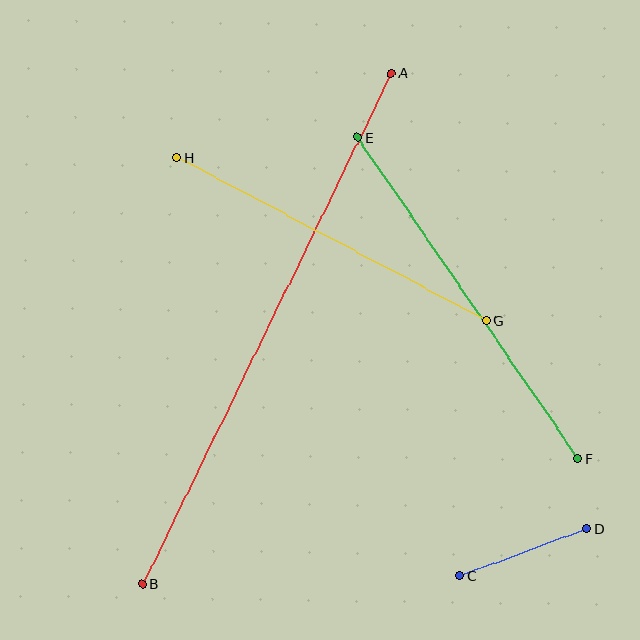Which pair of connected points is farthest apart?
Points A and B are farthest apart.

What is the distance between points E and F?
The distance is approximately 390 pixels.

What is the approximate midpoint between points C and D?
The midpoint is at approximately (524, 552) pixels.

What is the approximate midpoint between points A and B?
The midpoint is at approximately (267, 329) pixels.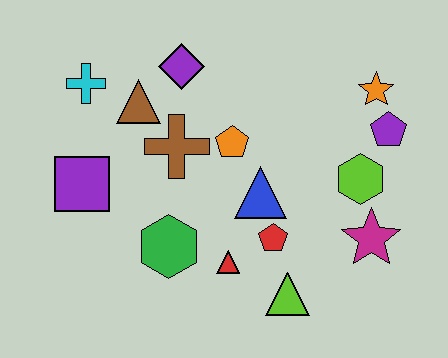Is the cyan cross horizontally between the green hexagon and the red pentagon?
No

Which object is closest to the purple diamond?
The brown triangle is closest to the purple diamond.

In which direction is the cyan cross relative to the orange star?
The cyan cross is to the left of the orange star.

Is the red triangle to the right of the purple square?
Yes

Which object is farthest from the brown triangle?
The magenta star is farthest from the brown triangle.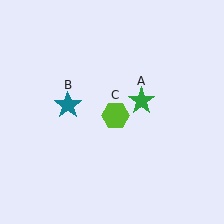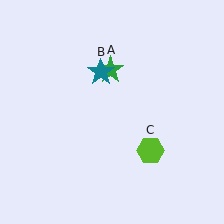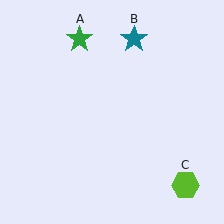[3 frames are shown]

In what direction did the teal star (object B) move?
The teal star (object B) moved up and to the right.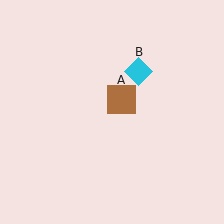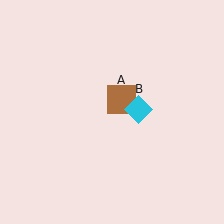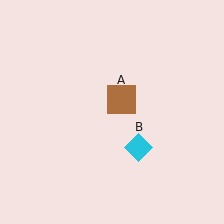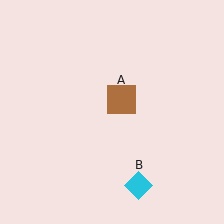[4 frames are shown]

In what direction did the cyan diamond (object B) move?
The cyan diamond (object B) moved down.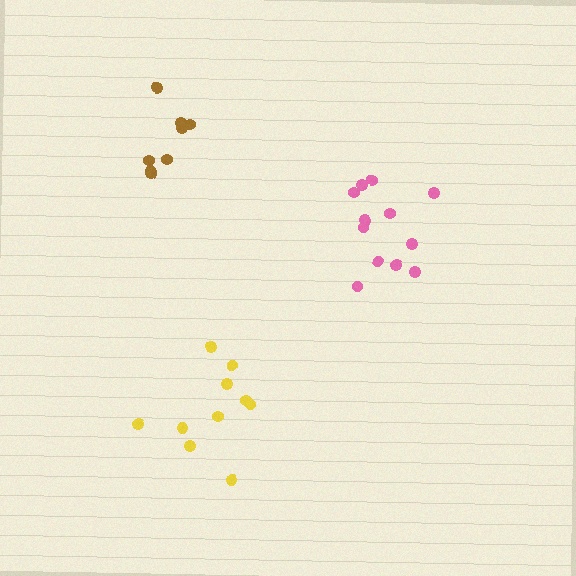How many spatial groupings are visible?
There are 3 spatial groupings.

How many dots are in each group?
Group 1: 8 dots, Group 2: 10 dots, Group 3: 12 dots (30 total).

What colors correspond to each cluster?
The clusters are colored: brown, yellow, pink.